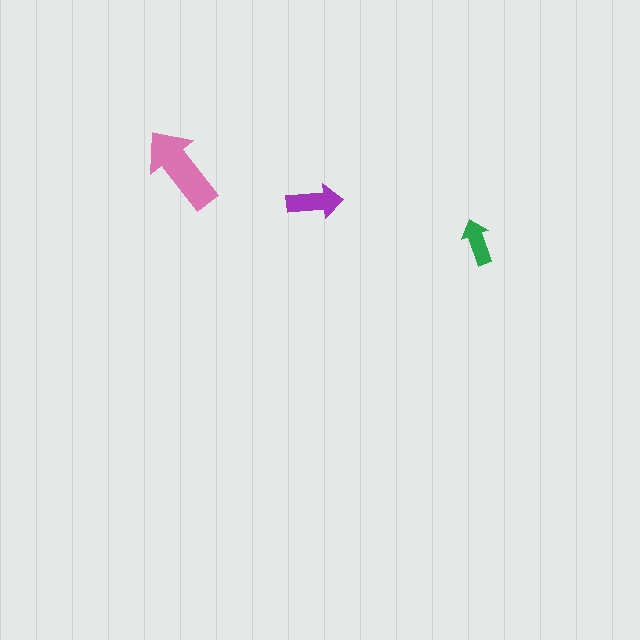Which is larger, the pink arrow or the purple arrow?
The pink one.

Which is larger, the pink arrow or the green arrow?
The pink one.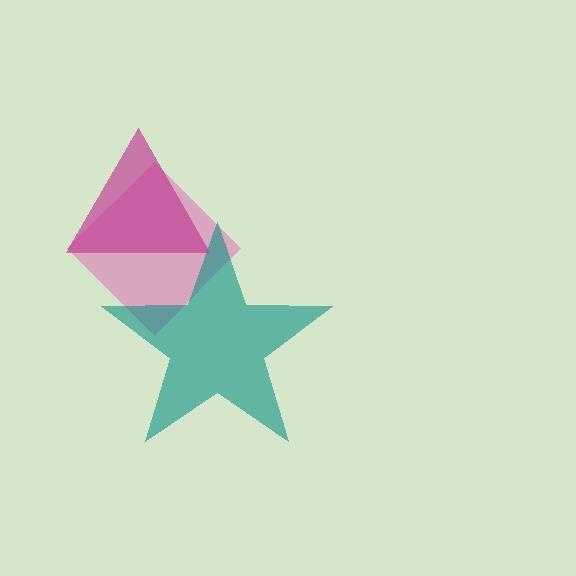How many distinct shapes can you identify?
There are 3 distinct shapes: a pink diamond, a teal star, a magenta triangle.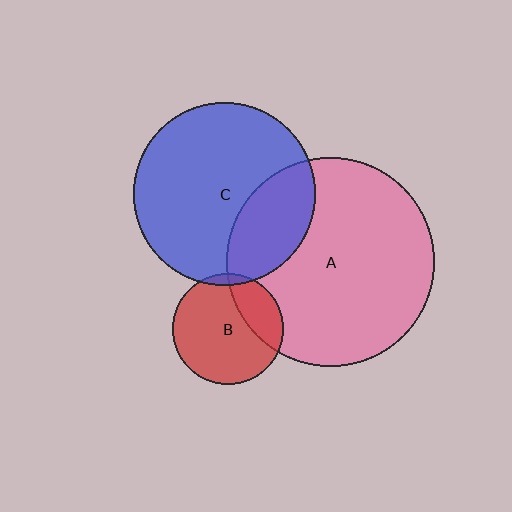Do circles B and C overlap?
Yes.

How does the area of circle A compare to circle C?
Approximately 1.3 times.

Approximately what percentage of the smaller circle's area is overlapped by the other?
Approximately 5%.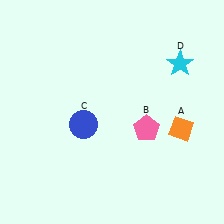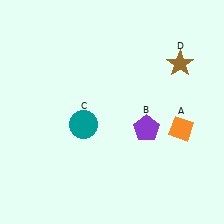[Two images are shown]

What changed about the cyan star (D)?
In Image 1, D is cyan. In Image 2, it changed to brown.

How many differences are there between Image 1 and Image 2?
There are 3 differences between the two images.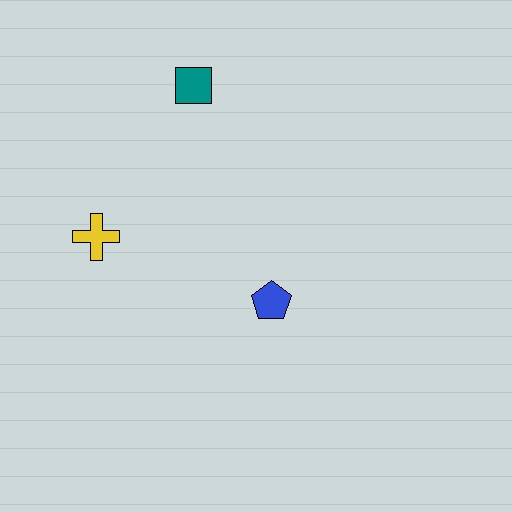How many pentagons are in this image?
There is 1 pentagon.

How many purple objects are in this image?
There are no purple objects.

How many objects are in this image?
There are 3 objects.